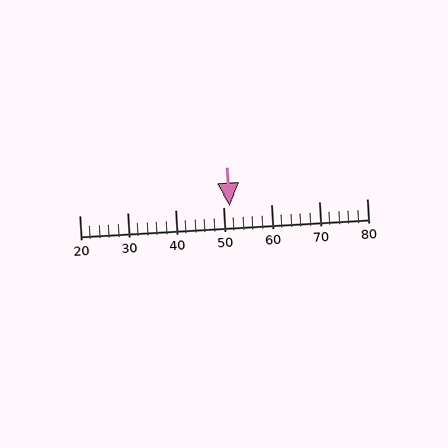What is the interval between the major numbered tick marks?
The major tick marks are spaced 10 units apart.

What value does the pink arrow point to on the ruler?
The pink arrow points to approximately 51.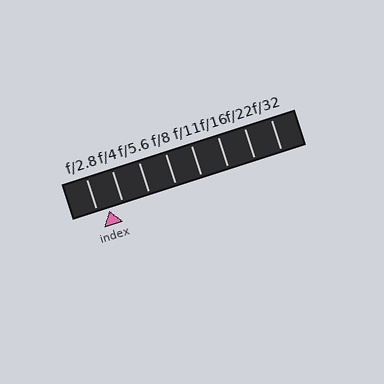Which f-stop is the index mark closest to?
The index mark is closest to f/2.8.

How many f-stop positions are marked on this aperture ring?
There are 8 f-stop positions marked.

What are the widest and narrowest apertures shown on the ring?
The widest aperture shown is f/2.8 and the narrowest is f/32.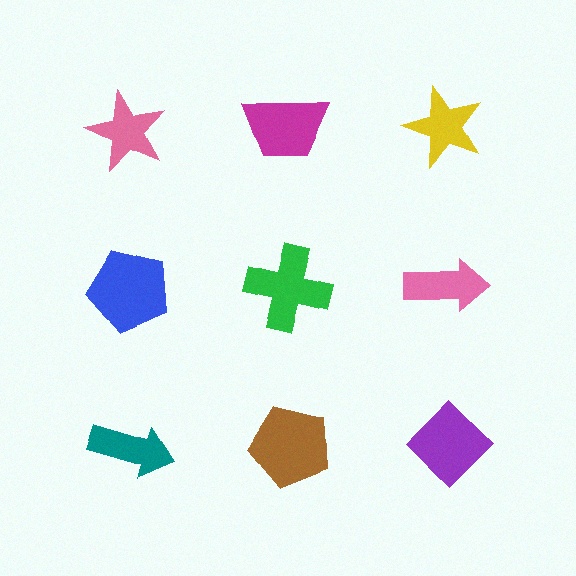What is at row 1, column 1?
A pink star.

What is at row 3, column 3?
A purple diamond.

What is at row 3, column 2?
A brown pentagon.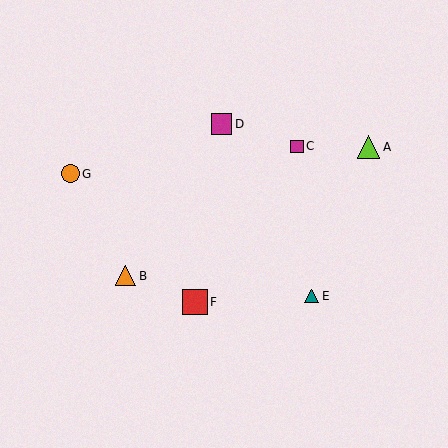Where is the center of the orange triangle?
The center of the orange triangle is at (126, 276).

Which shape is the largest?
The red square (labeled F) is the largest.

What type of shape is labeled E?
Shape E is a teal triangle.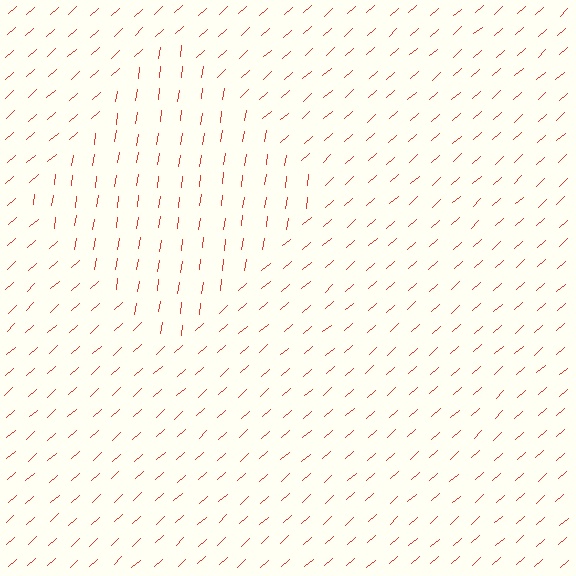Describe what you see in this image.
The image is filled with small red line segments. A diamond region in the image has lines oriented differently from the surrounding lines, creating a visible texture boundary.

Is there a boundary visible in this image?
Yes, there is a texture boundary formed by a change in line orientation.